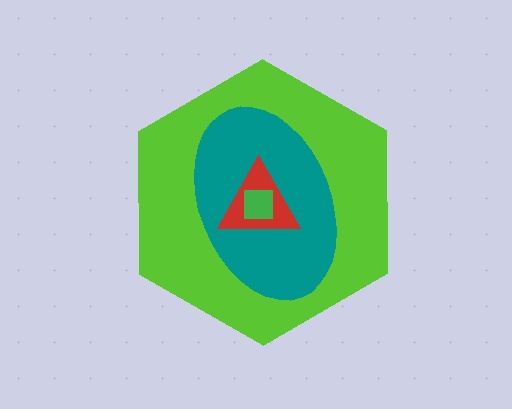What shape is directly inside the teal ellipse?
The red triangle.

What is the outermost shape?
The lime hexagon.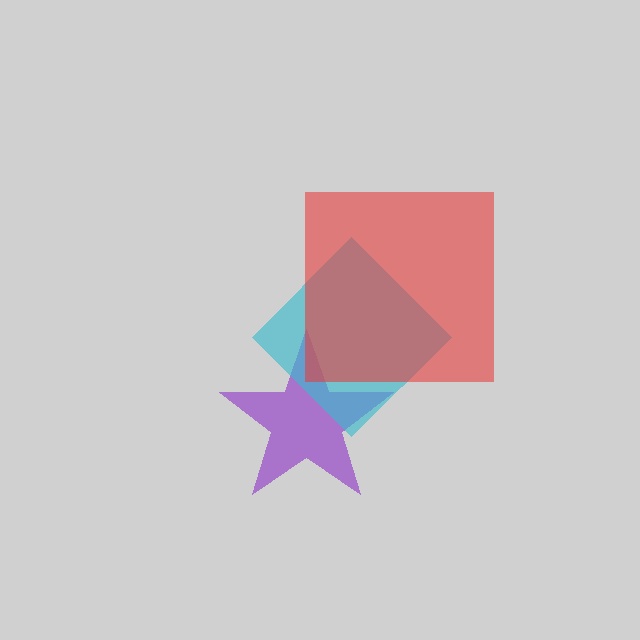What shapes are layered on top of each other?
The layered shapes are: a purple star, a cyan diamond, a red square.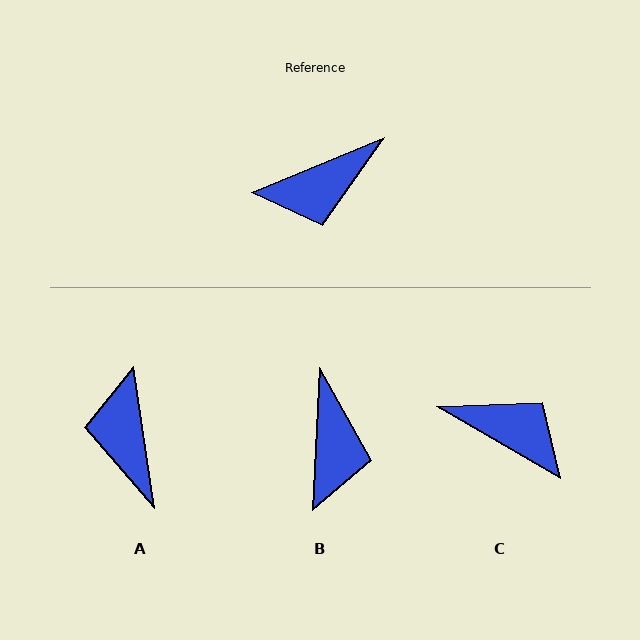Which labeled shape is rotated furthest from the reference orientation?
C, about 128 degrees away.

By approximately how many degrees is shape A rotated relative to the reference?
Approximately 104 degrees clockwise.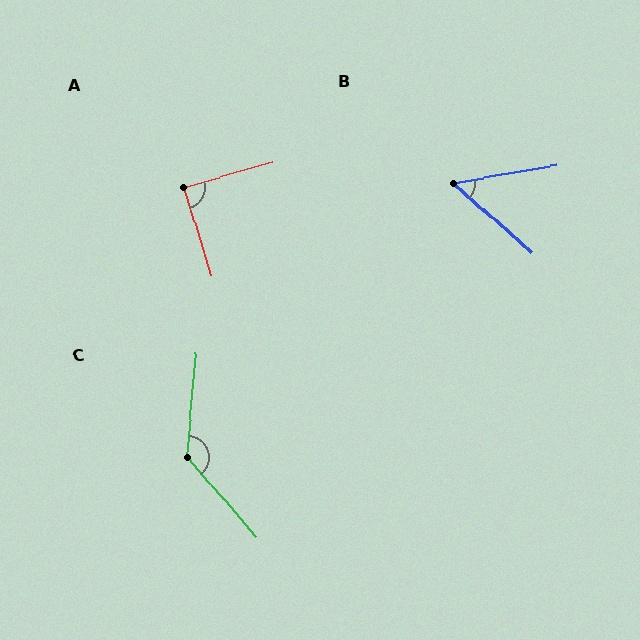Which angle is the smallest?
B, at approximately 52 degrees.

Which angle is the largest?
C, at approximately 134 degrees.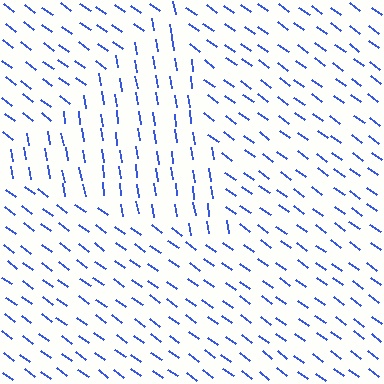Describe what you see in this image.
The image is filled with small blue line segments. A triangle region in the image has lines oriented differently from the surrounding lines, creating a visible texture boundary.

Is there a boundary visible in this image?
Yes, there is a texture boundary formed by a change in line orientation.